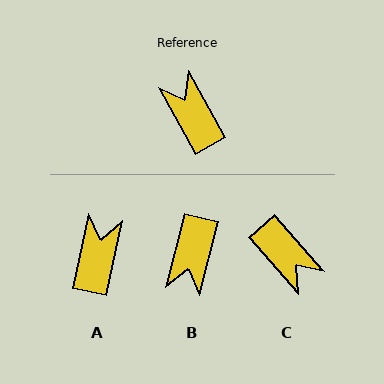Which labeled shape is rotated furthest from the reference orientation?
C, about 168 degrees away.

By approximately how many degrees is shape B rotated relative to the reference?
Approximately 136 degrees counter-clockwise.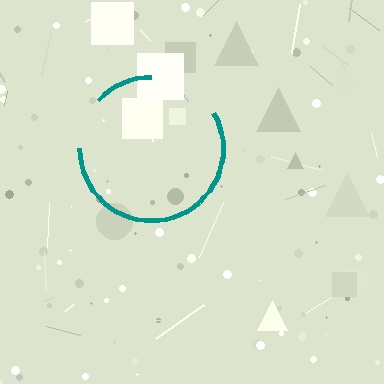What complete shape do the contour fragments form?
The contour fragments form a circle.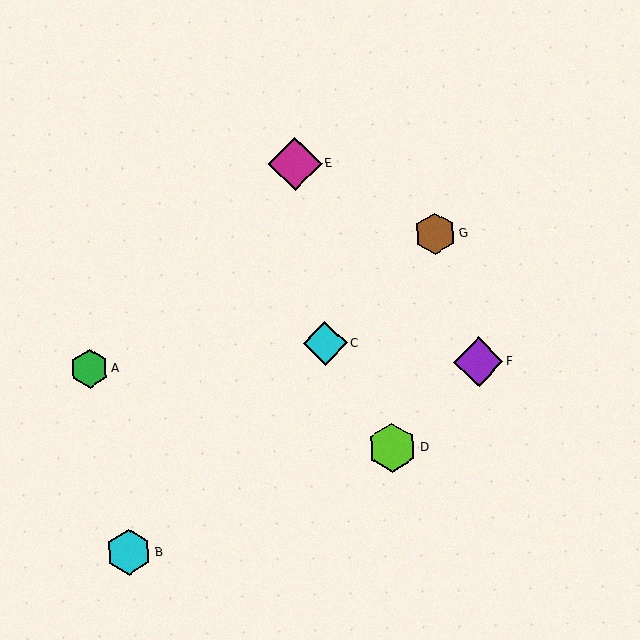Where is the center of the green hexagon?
The center of the green hexagon is at (90, 369).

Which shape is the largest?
The magenta diamond (labeled E) is the largest.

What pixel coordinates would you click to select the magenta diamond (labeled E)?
Click at (295, 164) to select the magenta diamond E.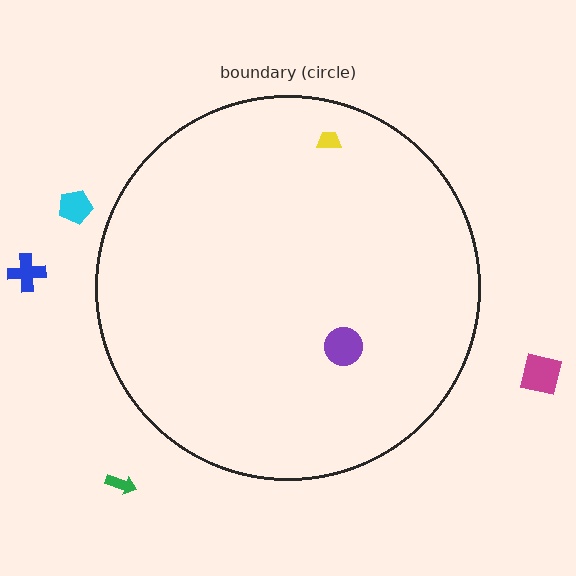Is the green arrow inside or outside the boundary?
Outside.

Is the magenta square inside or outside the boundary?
Outside.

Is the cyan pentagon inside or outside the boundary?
Outside.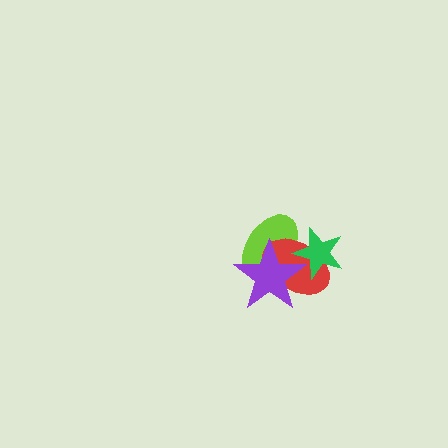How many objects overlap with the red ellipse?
3 objects overlap with the red ellipse.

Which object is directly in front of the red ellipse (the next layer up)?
The green star is directly in front of the red ellipse.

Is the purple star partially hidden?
No, no other shape covers it.